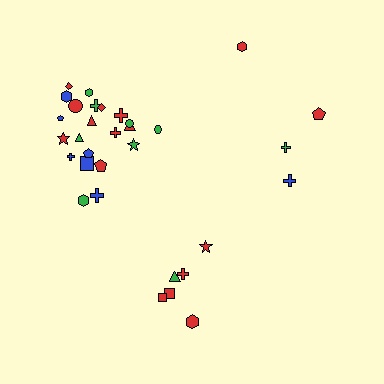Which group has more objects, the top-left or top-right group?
The top-left group.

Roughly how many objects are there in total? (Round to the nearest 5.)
Roughly 30 objects in total.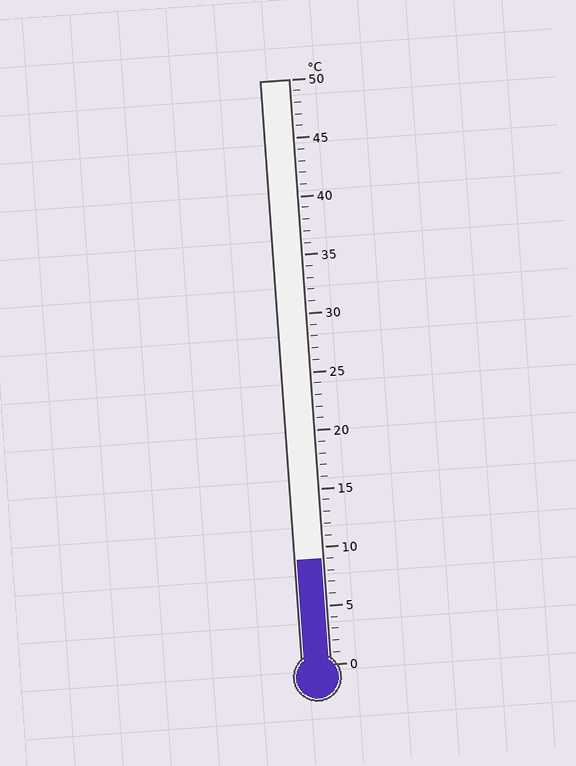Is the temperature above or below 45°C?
The temperature is below 45°C.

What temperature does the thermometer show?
The thermometer shows approximately 9°C.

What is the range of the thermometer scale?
The thermometer scale ranges from 0°C to 50°C.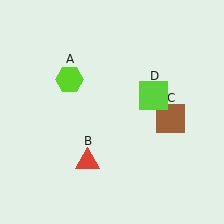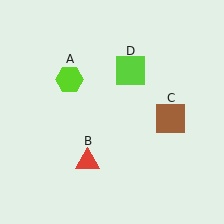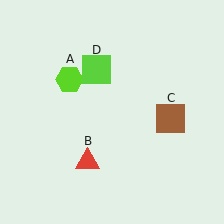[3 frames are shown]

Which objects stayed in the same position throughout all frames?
Lime hexagon (object A) and red triangle (object B) and brown square (object C) remained stationary.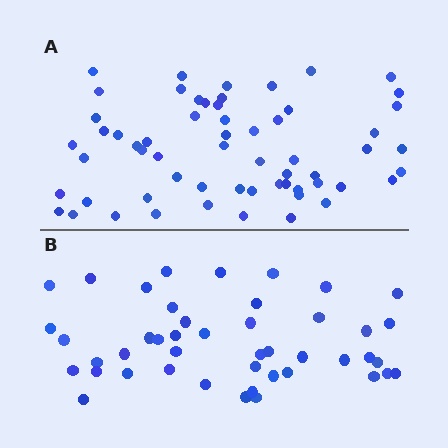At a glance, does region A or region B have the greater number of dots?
Region A (the top region) has more dots.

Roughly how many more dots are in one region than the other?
Region A has approximately 15 more dots than region B.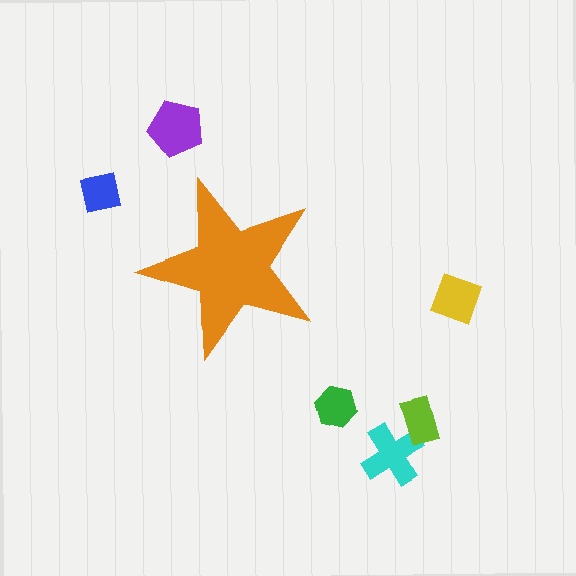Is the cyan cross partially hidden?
No, the cyan cross is fully visible.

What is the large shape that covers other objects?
An orange star.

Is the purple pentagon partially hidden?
No, the purple pentagon is fully visible.